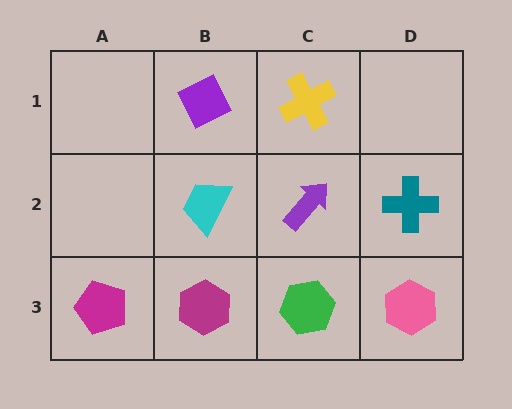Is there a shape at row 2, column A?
No, that cell is empty.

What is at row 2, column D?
A teal cross.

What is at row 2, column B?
A cyan trapezoid.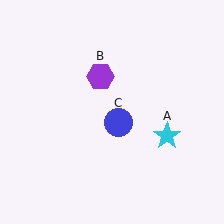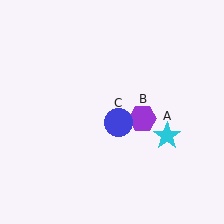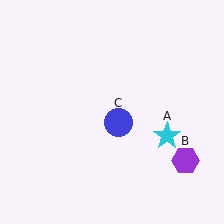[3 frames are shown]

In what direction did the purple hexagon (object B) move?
The purple hexagon (object B) moved down and to the right.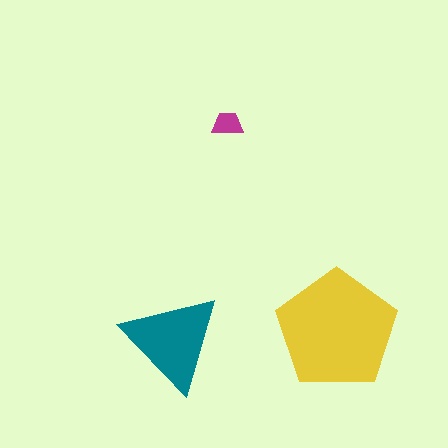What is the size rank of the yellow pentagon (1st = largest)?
1st.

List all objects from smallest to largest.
The magenta trapezoid, the teal triangle, the yellow pentagon.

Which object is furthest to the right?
The yellow pentagon is rightmost.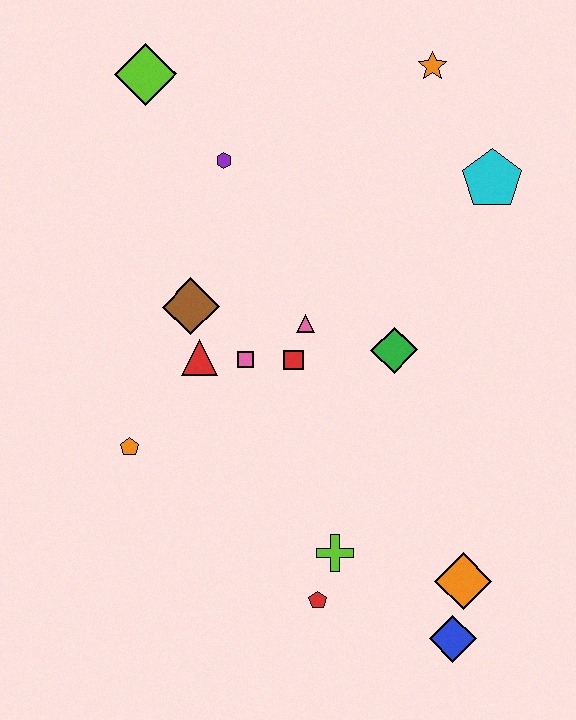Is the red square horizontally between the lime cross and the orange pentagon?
Yes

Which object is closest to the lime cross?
The red pentagon is closest to the lime cross.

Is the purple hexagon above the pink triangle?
Yes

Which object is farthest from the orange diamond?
The lime diamond is farthest from the orange diamond.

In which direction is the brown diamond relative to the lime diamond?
The brown diamond is below the lime diamond.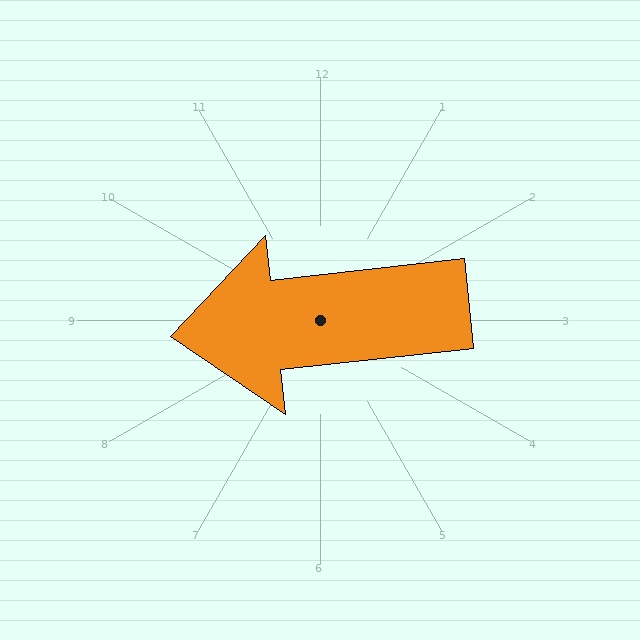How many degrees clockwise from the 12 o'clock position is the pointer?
Approximately 264 degrees.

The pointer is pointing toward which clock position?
Roughly 9 o'clock.